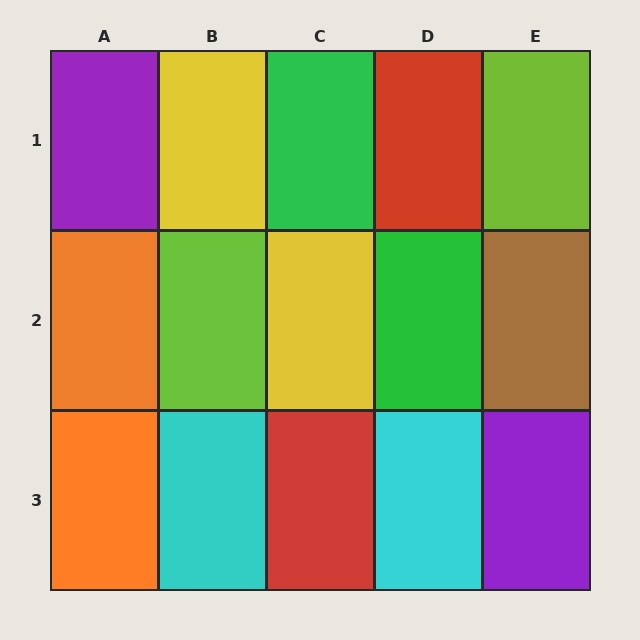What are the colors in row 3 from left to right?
Orange, cyan, red, cyan, purple.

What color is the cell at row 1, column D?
Red.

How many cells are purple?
2 cells are purple.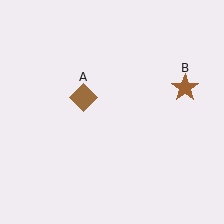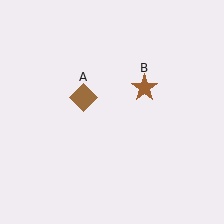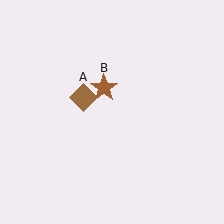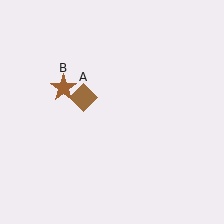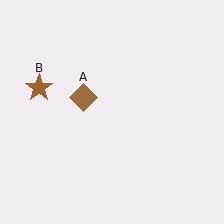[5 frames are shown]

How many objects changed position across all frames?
1 object changed position: brown star (object B).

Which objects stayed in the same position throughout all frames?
Brown diamond (object A) remained stationary.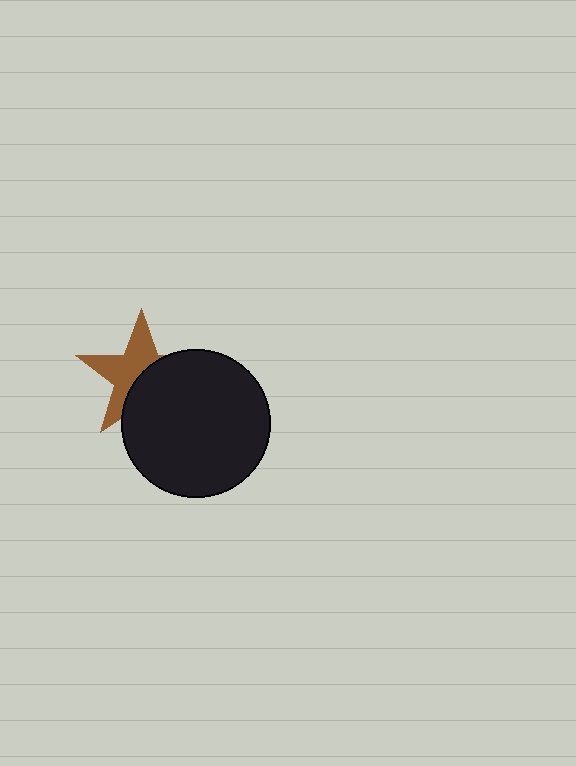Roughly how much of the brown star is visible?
About half of it is visible (roughly 53%).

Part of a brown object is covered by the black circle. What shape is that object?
It is a star.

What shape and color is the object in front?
The object in front is a black circle.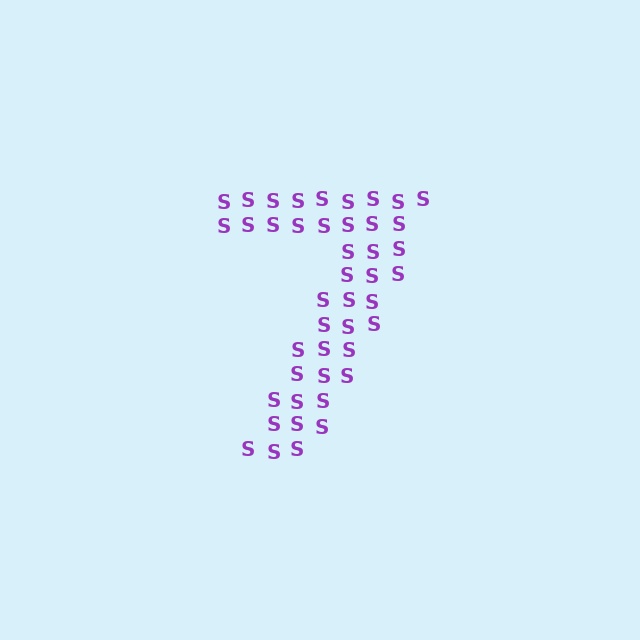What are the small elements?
The small elements are letter S's.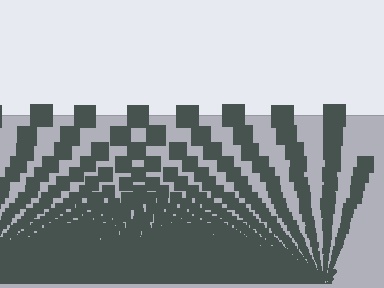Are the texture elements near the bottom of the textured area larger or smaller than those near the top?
Smaller. The gradient is inverted — elements near the bottom are smaller and denser.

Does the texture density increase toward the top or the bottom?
Density increases toward the bottom.